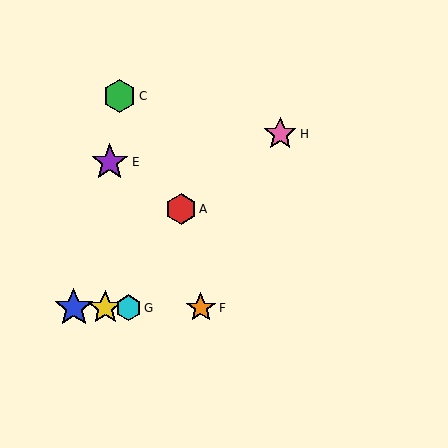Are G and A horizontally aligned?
No, G is at y≈308 and A is at y≈209.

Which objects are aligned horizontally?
Objects B, D, F, G are aligned horizontally.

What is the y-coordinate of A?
Object A is at y≈209.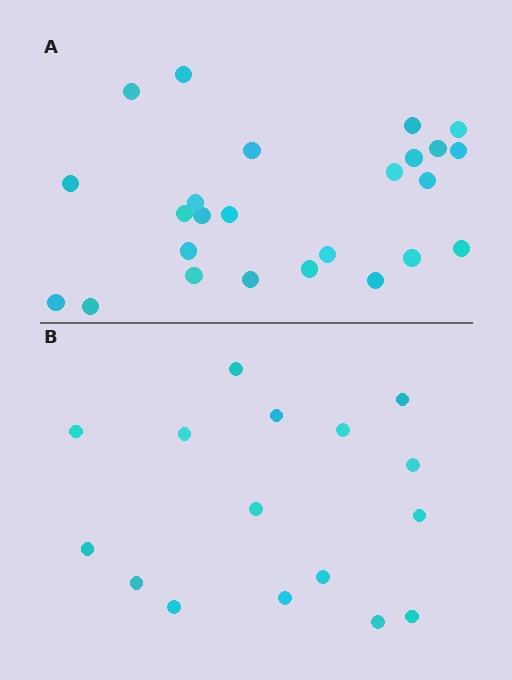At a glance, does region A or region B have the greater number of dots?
Region A (the top region) has more dots.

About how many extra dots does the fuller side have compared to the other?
Region A has roughly 8 or so more dots than region B.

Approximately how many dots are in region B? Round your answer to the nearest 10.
About 20 dots. (The exact count is 16, which rounds to 20.)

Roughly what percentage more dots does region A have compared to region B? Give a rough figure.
About 55% more.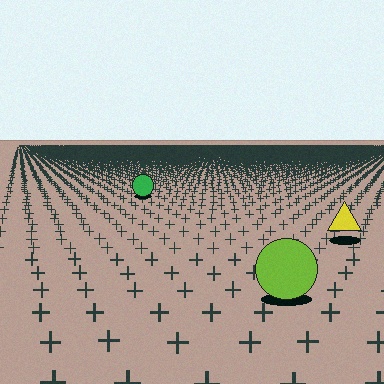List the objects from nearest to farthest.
From nearest to farthest: the lime circle, the yellow triangle, the green circle.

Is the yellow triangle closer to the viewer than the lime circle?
No. The lime circle is closer — you can tell from the texture gradient: the ground texture is coarser near it.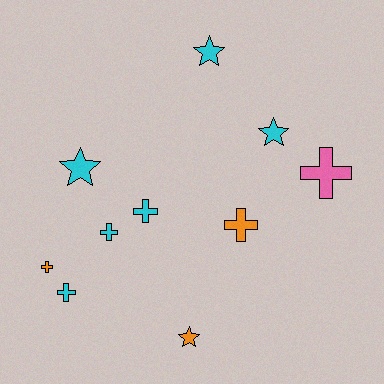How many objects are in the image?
There are 10 objects.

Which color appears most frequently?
Cyan, with 6 objects.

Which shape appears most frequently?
Cross, with 6 objects.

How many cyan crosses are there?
There are 3 cyan crosses.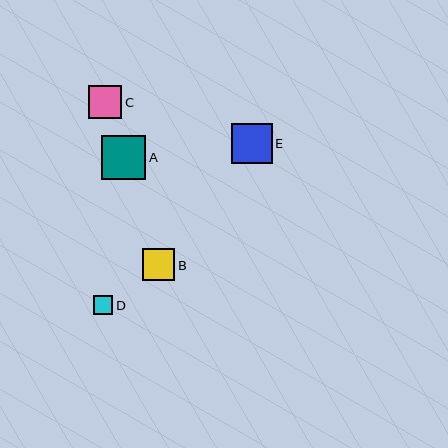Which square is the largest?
Square A is the largest with a size of approximately 44 pixels.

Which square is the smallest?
Square D is the smallest with a size of approximately 19 pixels.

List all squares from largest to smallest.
From largest to smallest: A, E, C, B, D.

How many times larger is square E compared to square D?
Square E is approximately 2.2 times the size of square D.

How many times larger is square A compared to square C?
Square A is approximately 1.3 times the size of square C.